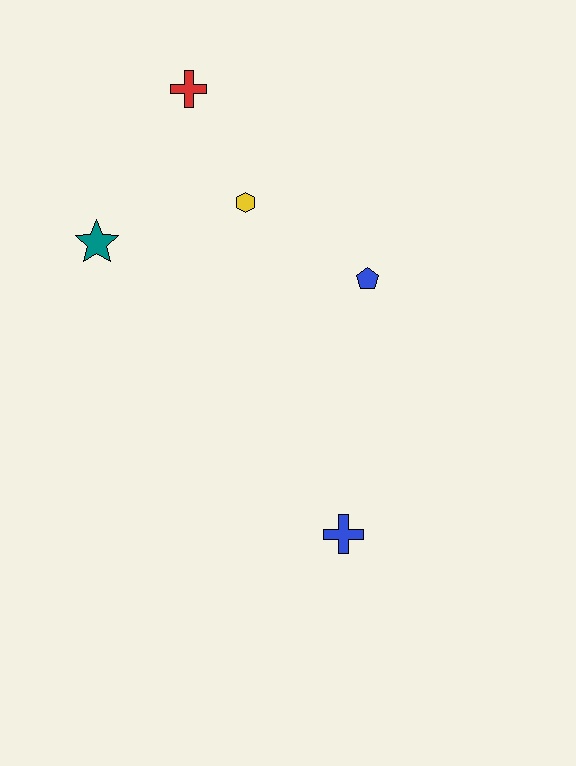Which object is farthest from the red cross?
The blue cross is farthest from the red cross.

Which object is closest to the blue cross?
The blue pentagon is closest to the blue cross.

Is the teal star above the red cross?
No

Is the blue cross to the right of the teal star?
Yes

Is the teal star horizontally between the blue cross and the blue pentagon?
No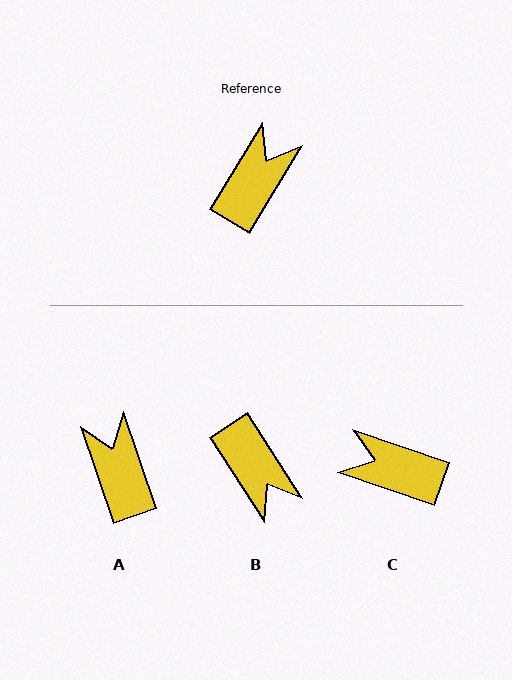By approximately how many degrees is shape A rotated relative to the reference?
Approximately 50 degrees counter-clockwise.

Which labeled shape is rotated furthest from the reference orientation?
B, about 116 degrees away.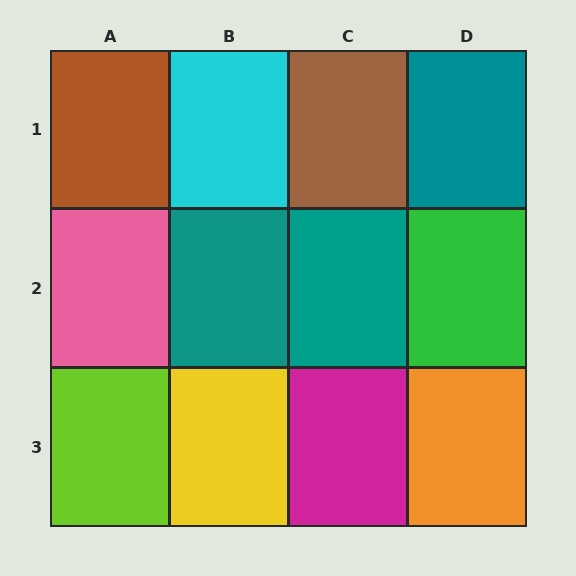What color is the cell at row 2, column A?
Pink.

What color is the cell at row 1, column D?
Teal.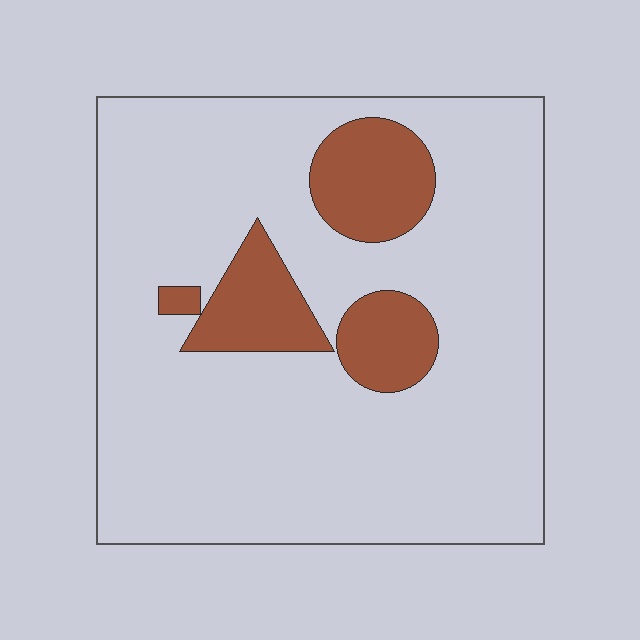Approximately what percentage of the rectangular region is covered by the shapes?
Approximately 15%.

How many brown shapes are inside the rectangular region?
4.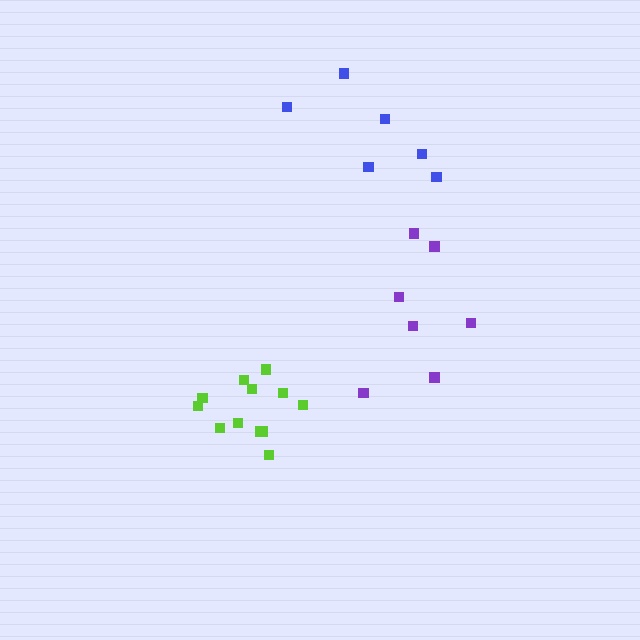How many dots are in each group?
Group 1: 12 dots, Group 2: 7 dots, Group 3: 6 dots (25 total).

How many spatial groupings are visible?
There are 3 spatial groupings.